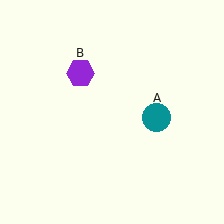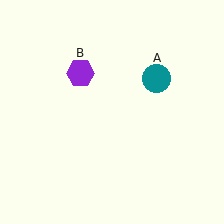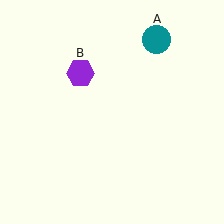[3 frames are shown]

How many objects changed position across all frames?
1 object changed position: teal circle (object A).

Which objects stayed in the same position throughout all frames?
Purple hexagon (object B) remained stationary.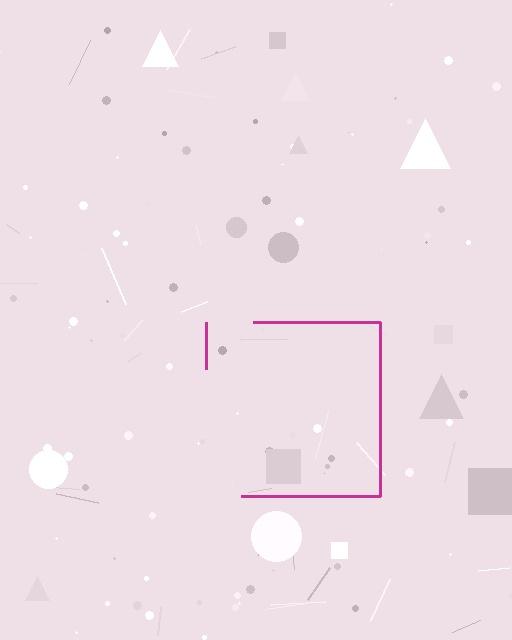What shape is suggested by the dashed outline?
The dashed outline suggests a square.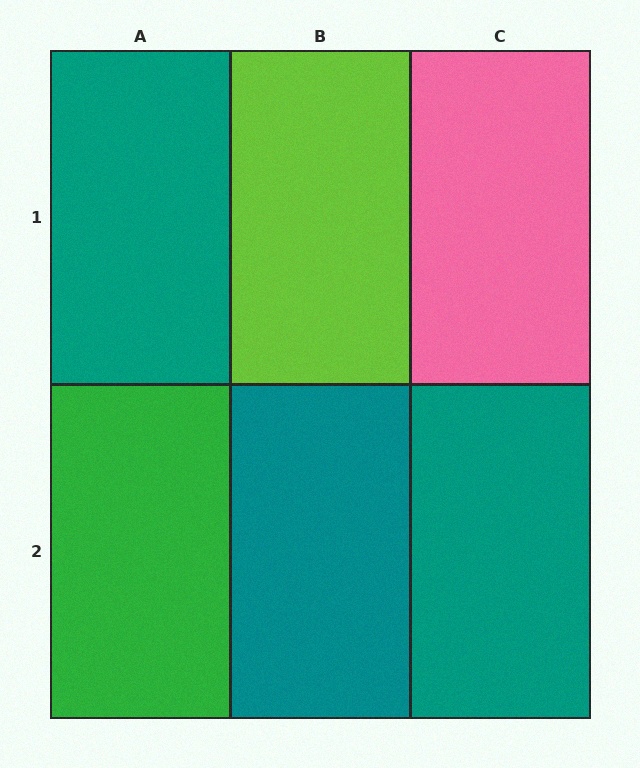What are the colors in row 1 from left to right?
Teal, lime, pink.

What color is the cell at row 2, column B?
Teal.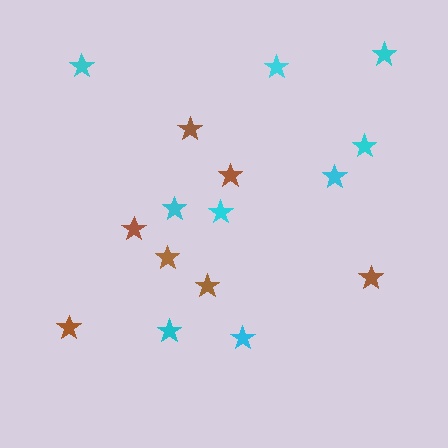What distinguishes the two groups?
There are 2 groups: one group of brown stars (7) and one group of cyan stars (9).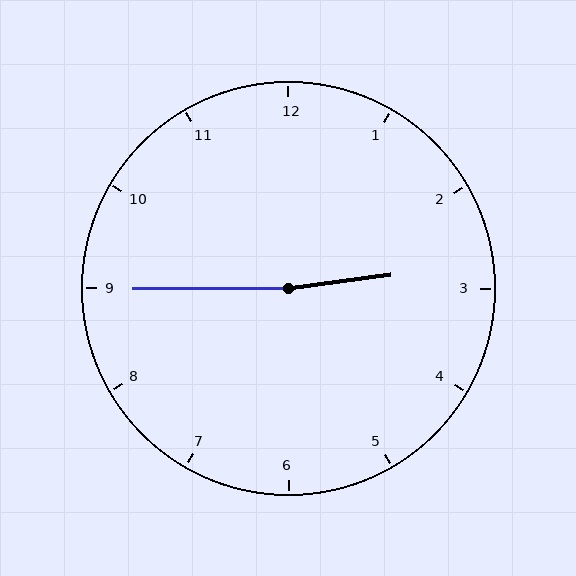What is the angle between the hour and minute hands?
Approximately 172 degrees.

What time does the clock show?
2:45.